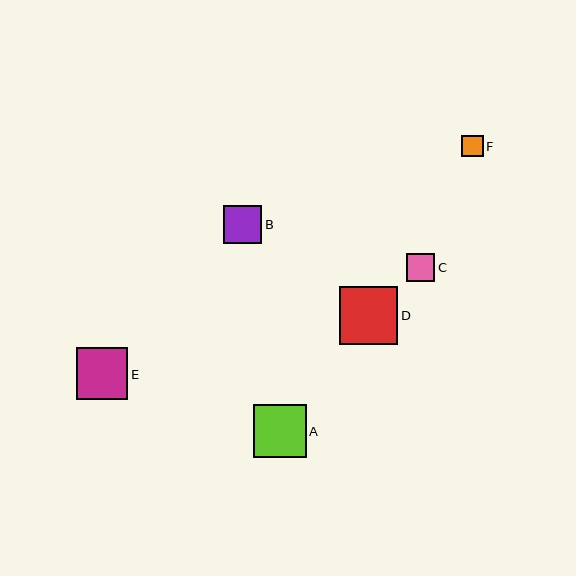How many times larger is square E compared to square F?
Square E is approximately 2.4 times the size of square F.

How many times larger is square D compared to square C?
Square D is approximately 2.1 times the size of square C.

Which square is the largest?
Square D is the largest with a size of approximately 58 pixels.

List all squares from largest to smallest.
From largest to smallest: D, A, E, B, C, F.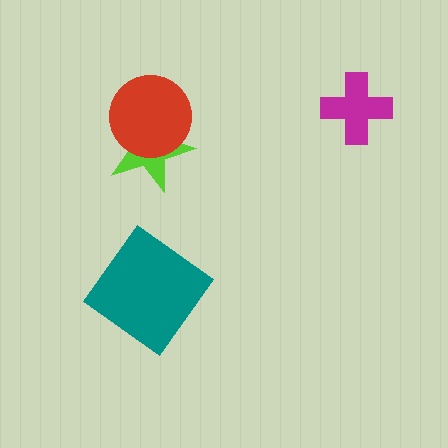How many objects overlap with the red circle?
1 object overlaps with the red circle.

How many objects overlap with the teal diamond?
0 objects overlap with the teal diamond.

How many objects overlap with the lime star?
1 object overlaps with the lime star.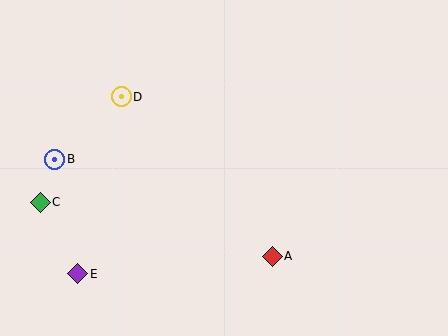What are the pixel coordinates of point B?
Point B is at (55, 159).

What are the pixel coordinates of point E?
Point E is at (78, 274).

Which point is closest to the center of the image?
Point A at (272, 256) is closest to the center.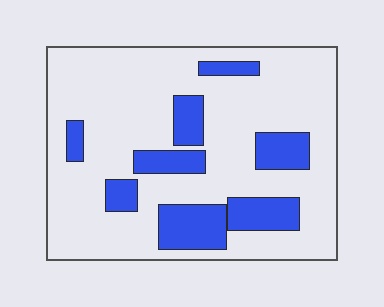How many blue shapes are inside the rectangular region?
8.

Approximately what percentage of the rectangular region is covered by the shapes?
Approximately 20%.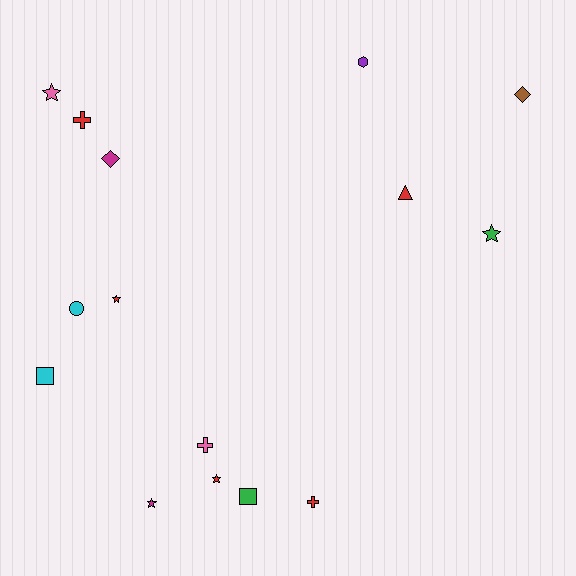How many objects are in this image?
There are 15 objects.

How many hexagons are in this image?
There is 1 hexagon.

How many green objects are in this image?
There are 2 green objects.